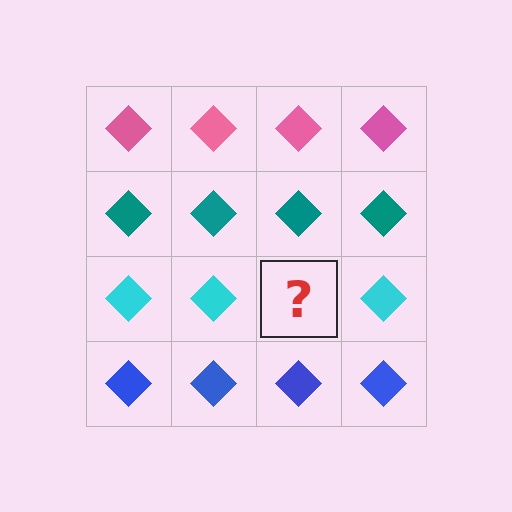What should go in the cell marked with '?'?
The missing cell should contain a cyan diamond.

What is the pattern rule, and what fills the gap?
The rule is that each row has a consistent color. The gap should be filled with a cyan diamond.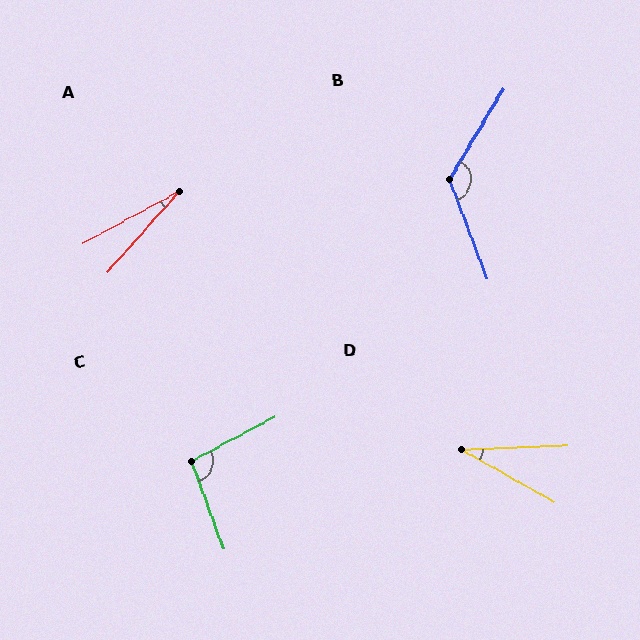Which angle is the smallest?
A, at approximately 20 degrees.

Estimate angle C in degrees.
Approximately 98 degrees.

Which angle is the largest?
B, at approximately 128 degrees.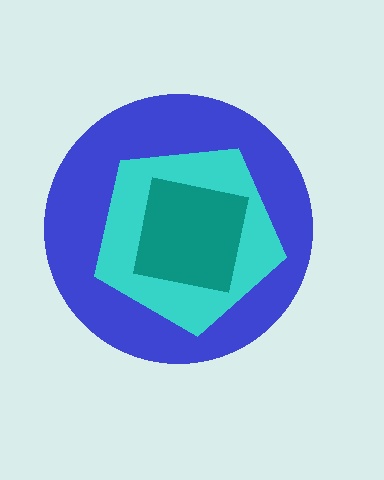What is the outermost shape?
The blue circle.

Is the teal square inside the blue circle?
Yes.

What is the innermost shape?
The teal square.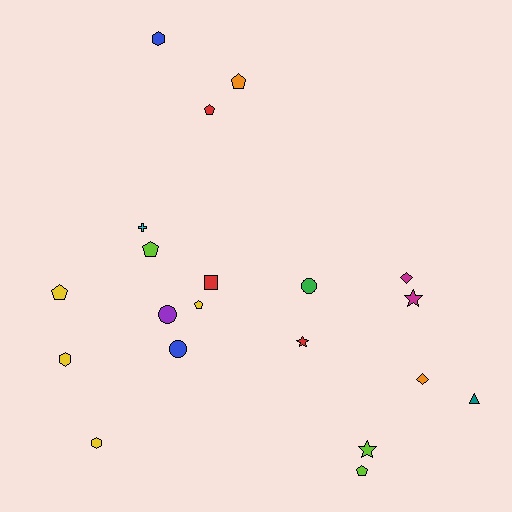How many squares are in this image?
There is 1 square.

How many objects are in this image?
There are 20 objects.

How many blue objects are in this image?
There are 2 blue objects.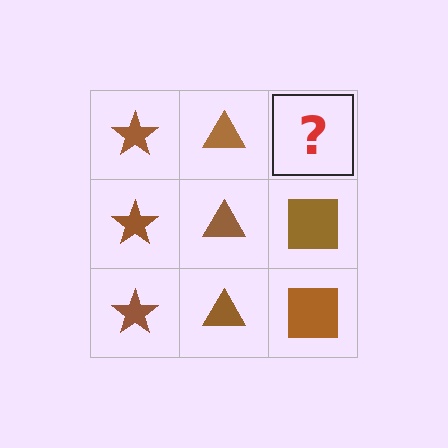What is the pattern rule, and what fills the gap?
The rule is that each column has a consistent shape. The gap should be filled with a brown square.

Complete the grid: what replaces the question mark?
The question mark should be replaced with a brown square.